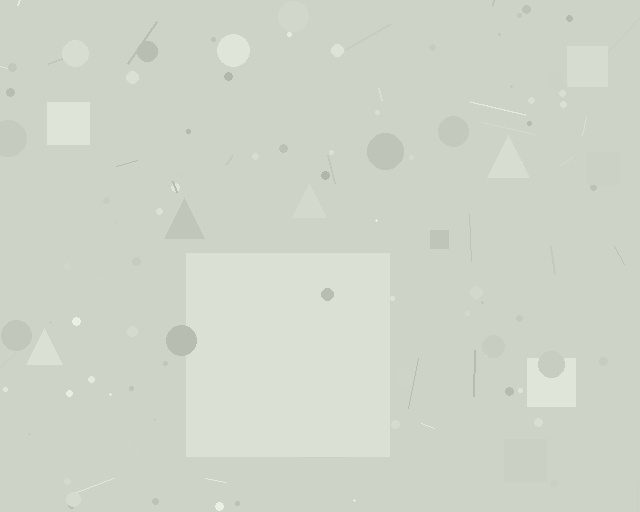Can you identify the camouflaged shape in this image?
The camouflaged shape is a square.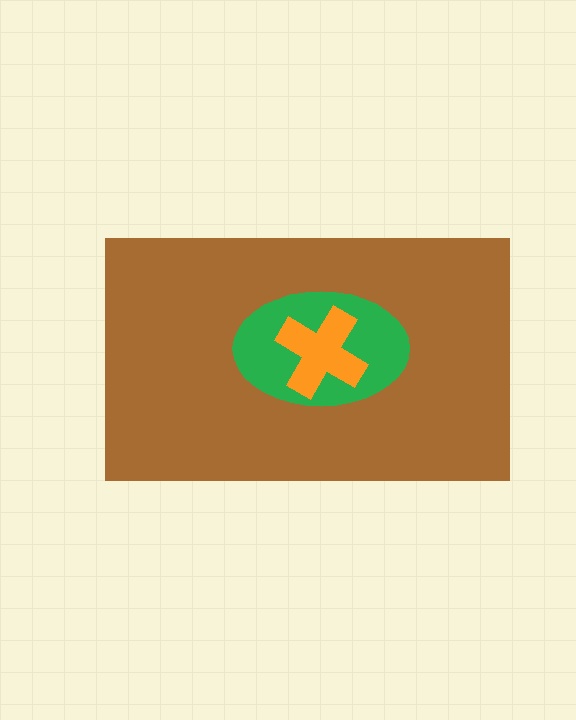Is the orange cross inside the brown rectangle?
Yes.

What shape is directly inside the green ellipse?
The orange cross.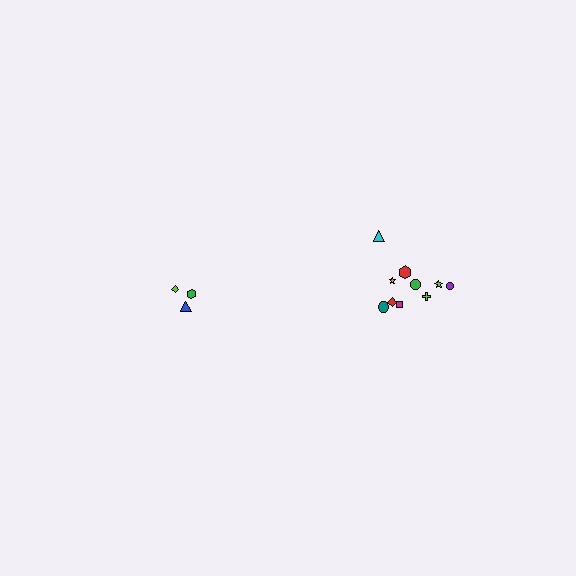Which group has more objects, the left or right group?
The right group.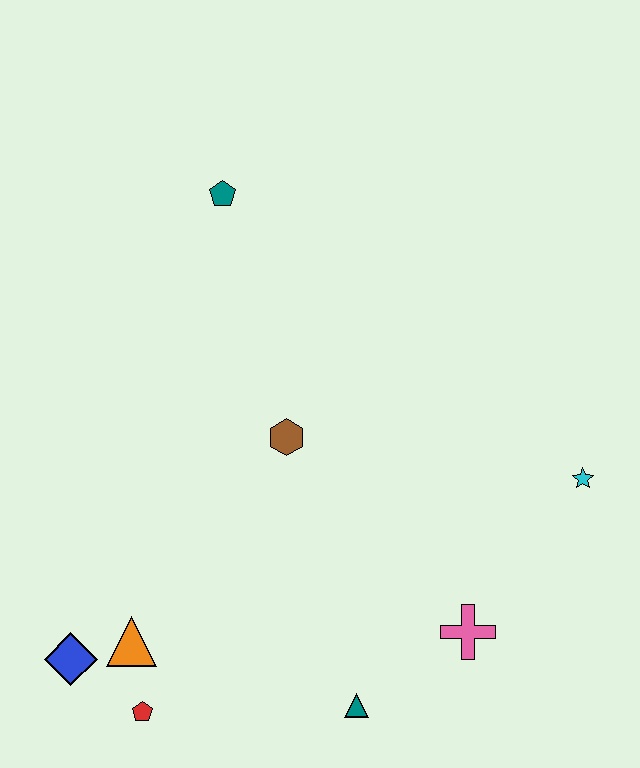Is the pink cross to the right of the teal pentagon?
Yes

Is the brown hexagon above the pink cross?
Yes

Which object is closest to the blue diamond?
The orange triangle is closest to the blue diamond.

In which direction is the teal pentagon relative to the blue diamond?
The teal pentagon is above the blue diamond.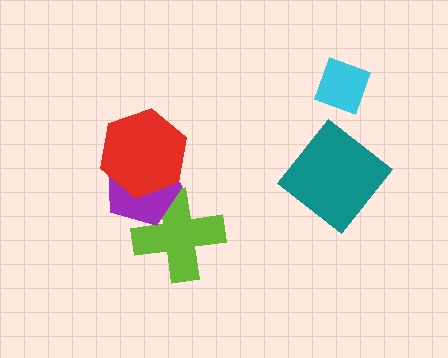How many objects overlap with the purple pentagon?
2 objects overlap with the purple pentagon.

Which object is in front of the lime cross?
The purple pentagon is in front of the lime cross.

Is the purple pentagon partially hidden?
Yes, it is partially covered by another shape.